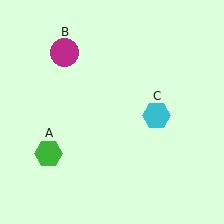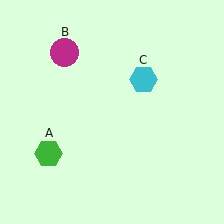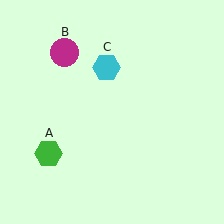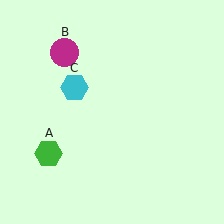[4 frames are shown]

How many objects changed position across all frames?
1 object changed position: cyan hexagon (object C).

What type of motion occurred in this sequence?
The cyan hexagon (object C) rotated counterclockwise around the center of the scene.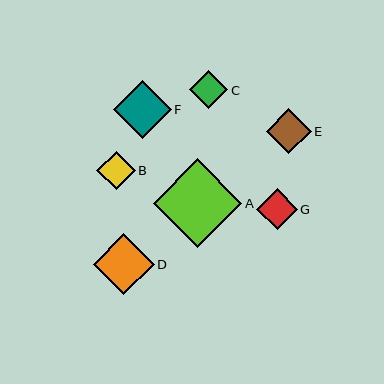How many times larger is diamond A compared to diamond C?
Diamond A is approximately 2.3 times the size of diamond C.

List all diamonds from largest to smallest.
From largest to smallest: A, D, F, E, G, C, B.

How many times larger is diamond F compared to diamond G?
Diamond F is approximately 1.4 times the size of diamond G.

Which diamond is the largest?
Diamond A is the largest with a size of approximately 88 pixels.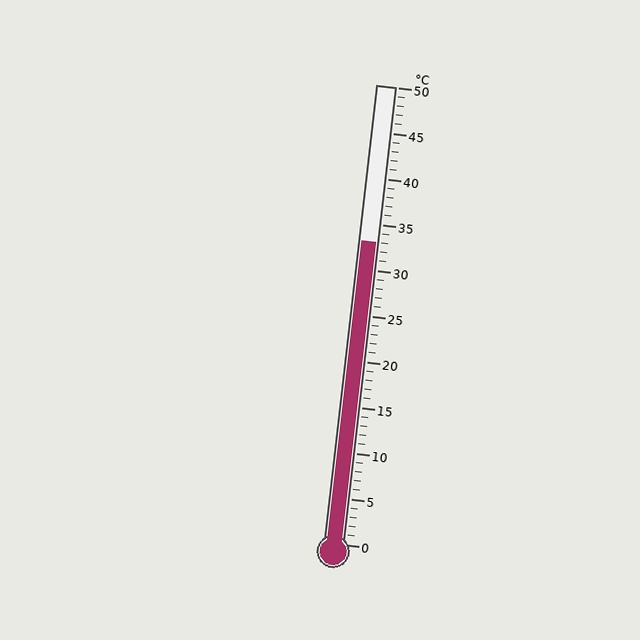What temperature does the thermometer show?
The thermometer shows approximately 33°C.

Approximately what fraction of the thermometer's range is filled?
The thermometer is filled to approximately 65% of its range.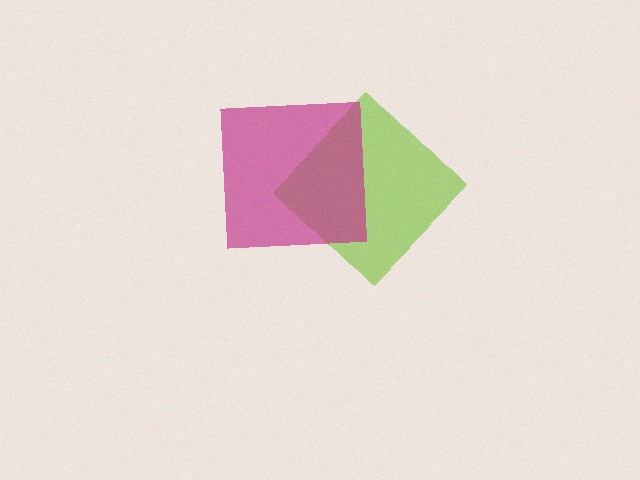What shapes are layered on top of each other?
The layered shapes are: a lime diamond, a magenta square.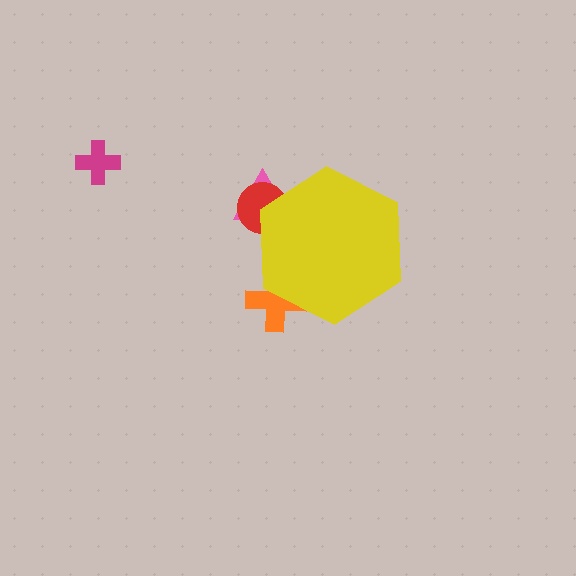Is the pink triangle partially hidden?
Yes, the pink triangle is partially hidden behind the yellow hexagon.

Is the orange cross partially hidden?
Yes, the orange cross is partially hidden behind the yellow hexagon.